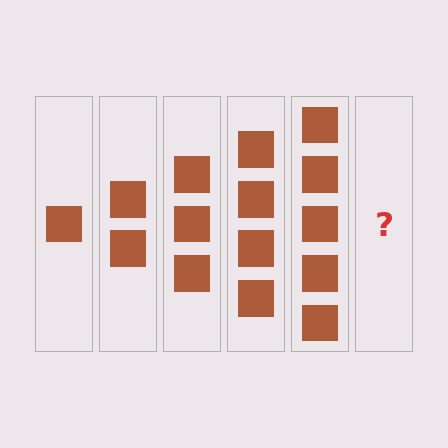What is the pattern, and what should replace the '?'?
The pattern is that each step adds one more square. The '?' should be 6 squares.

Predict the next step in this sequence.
The next step is 6 squares.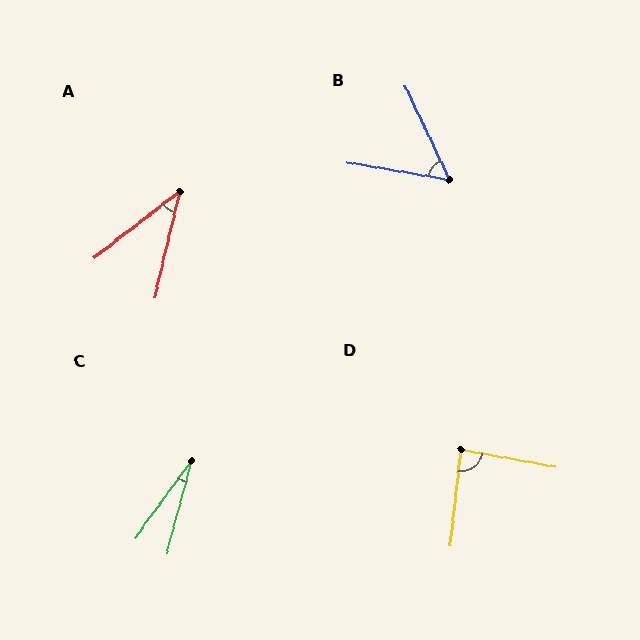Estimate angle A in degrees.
Approximately 39 degrees.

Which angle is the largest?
D, at approximately 86 degrees.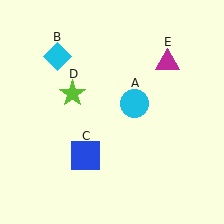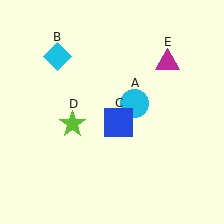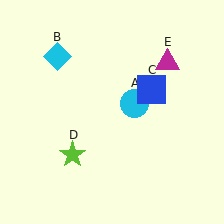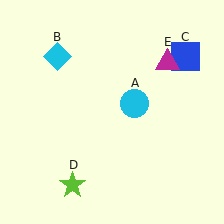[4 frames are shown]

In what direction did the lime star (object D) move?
The lime star (object D) moved down.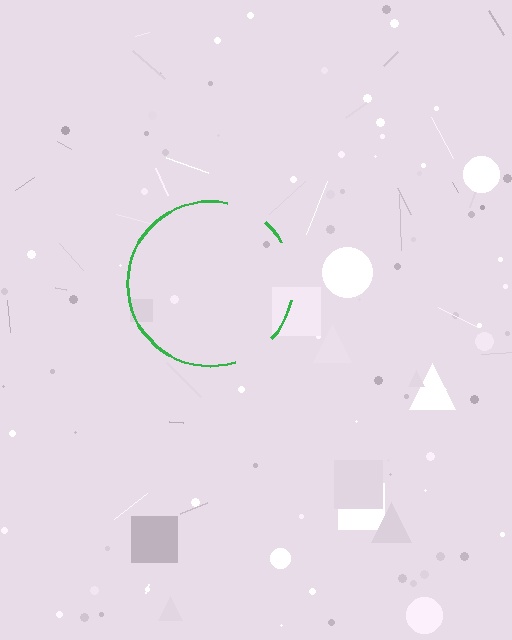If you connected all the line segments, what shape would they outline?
They would outline a circle.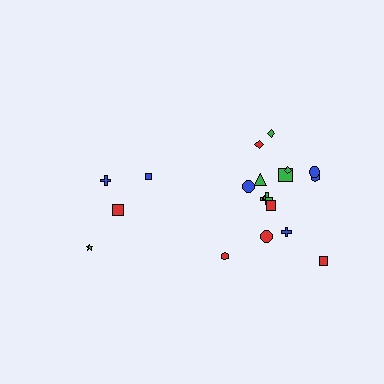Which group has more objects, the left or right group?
The right group.